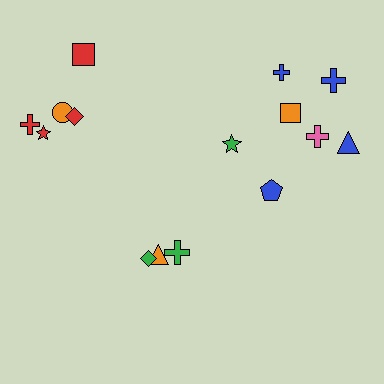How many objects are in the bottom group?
There are 3 objects.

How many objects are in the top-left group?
There are 5 objects.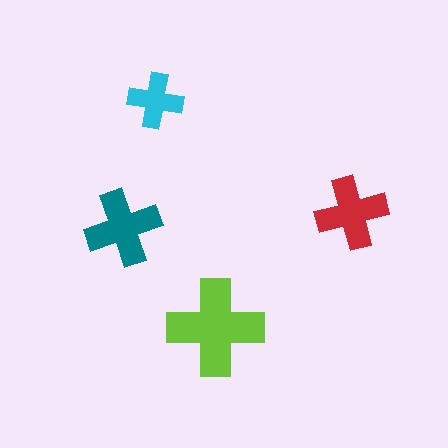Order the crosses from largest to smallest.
the lime one, the teal one, the red one, the cyan one.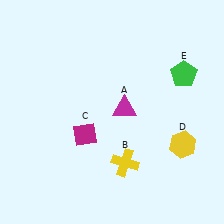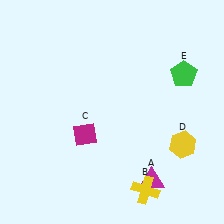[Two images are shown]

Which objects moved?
The objects that moved are: the magenta triangle (A), the yellow cross (B).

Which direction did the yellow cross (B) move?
The yellow cross (B) moved down.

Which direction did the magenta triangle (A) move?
The magenta triangle (A) moved down.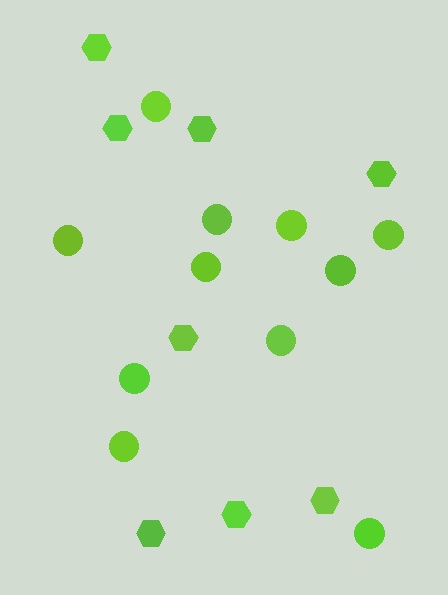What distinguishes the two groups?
There are 2 groups: one group of hexagons (8) and one group of circles (11).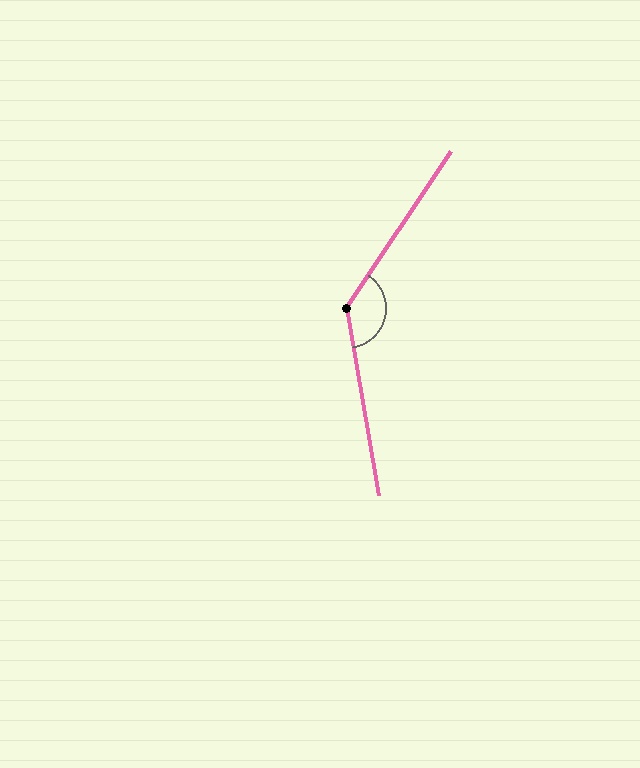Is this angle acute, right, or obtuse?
It is obtuse.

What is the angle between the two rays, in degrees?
Approximately 137 degrees.